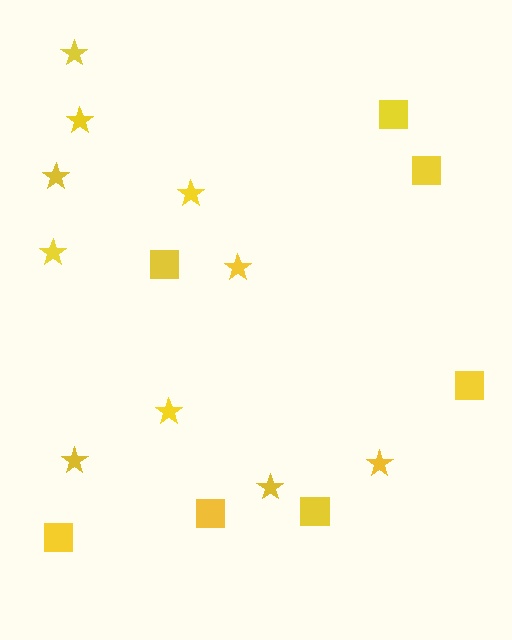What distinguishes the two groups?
There are 2 groups: one group of squares (7) and one group of stars (10).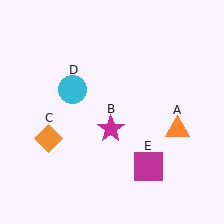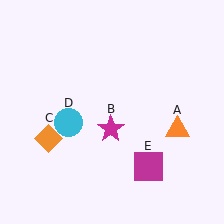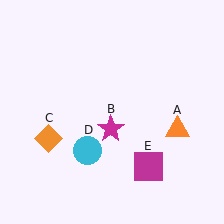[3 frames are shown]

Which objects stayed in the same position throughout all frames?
Orange triangle (object A) and magenta star (object B) and orange diamond (object C) and magenta square (object E) remained stationary.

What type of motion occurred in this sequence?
The cyan circle (object D) rotated counterclockwise around the center of the scene.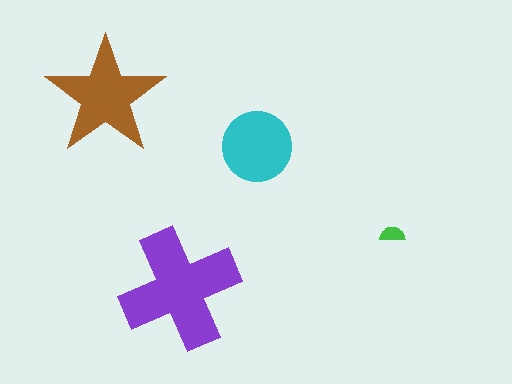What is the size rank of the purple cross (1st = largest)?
1st.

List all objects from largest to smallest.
The purple cross, the brown star, the cyan circle, the green semicircle.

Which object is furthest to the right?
The green semicircle is rightmost.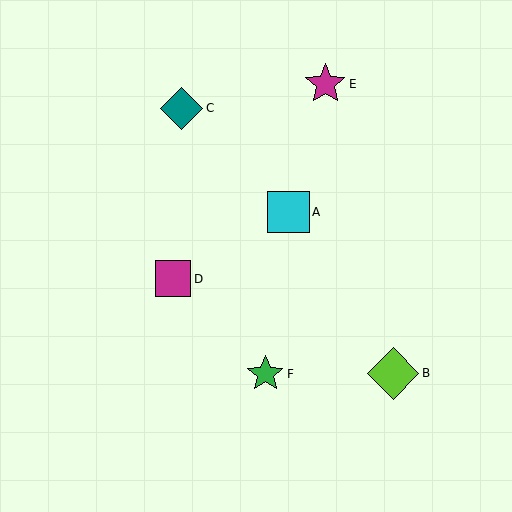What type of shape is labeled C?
Shape C is a teal diamond.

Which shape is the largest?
The lime diamond (labeled B) is the largest.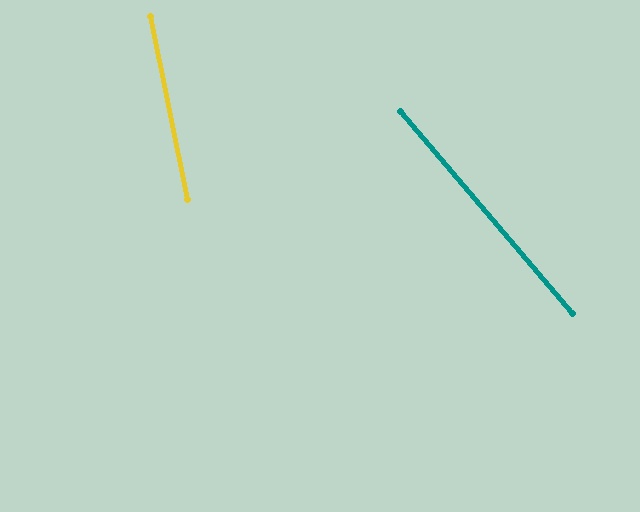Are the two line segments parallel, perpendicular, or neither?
Neither parallel nor perpendicular — they differ by about 29°.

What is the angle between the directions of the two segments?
Approximately 29 degrees.